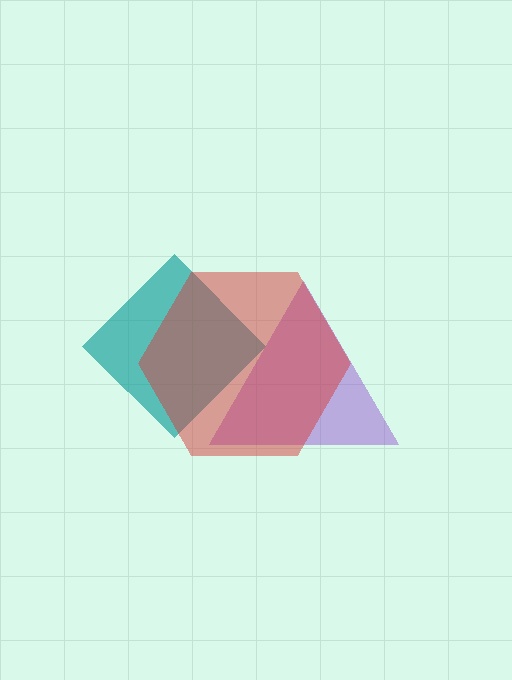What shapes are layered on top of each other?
The layered shapes are: a purple triangle, a teal diamond, a red hexagon.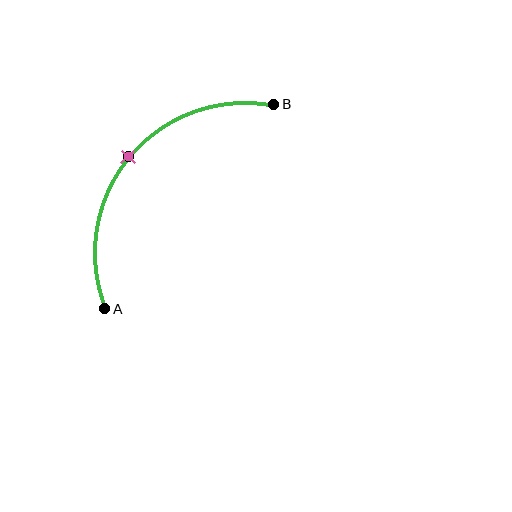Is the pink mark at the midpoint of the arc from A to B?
Yes. The pink mark lies on the arc at equal arc-length from both A and B — it is the arc midpoint.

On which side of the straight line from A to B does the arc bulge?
The arc bulges above and to the left of the straight line connecting A and B.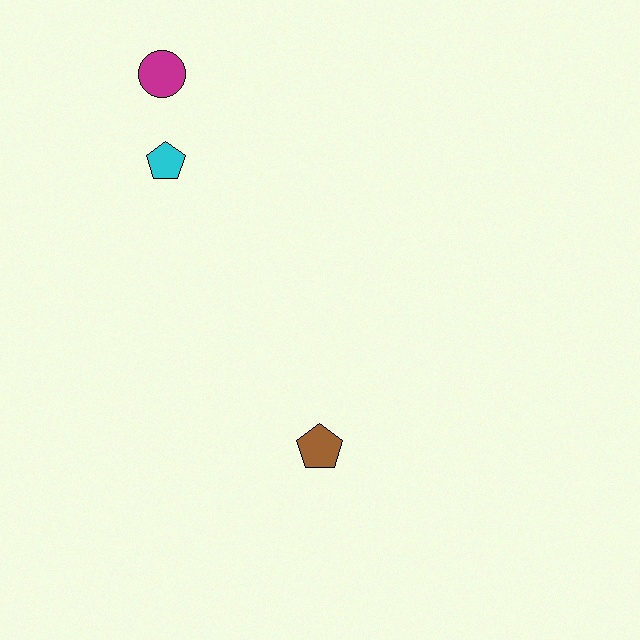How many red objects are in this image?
There are no red objects.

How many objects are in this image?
There are 3 objects.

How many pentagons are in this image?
There are 2 pentagons.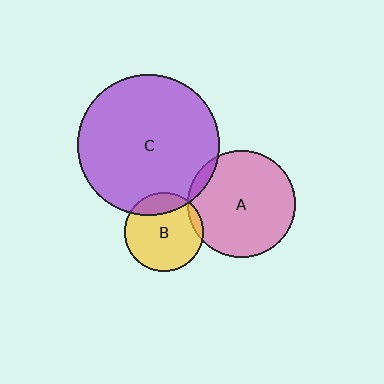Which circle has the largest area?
Circle C (purple).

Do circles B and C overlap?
Yes.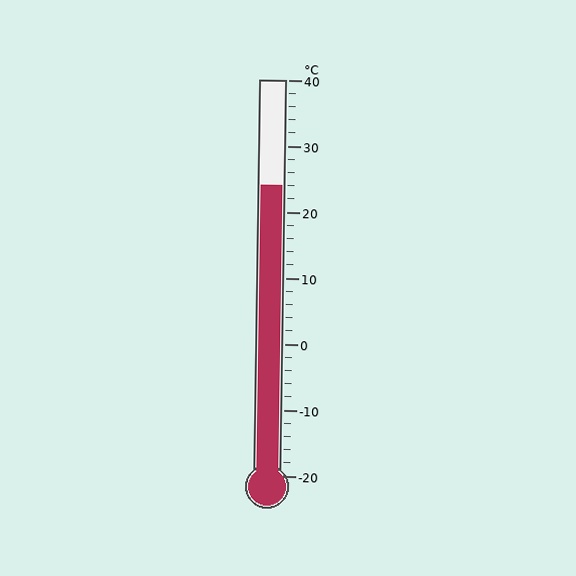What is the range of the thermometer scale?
The thermometer scale ranges from -20°C to 40°C.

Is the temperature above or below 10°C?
The temperature is above 10°C.